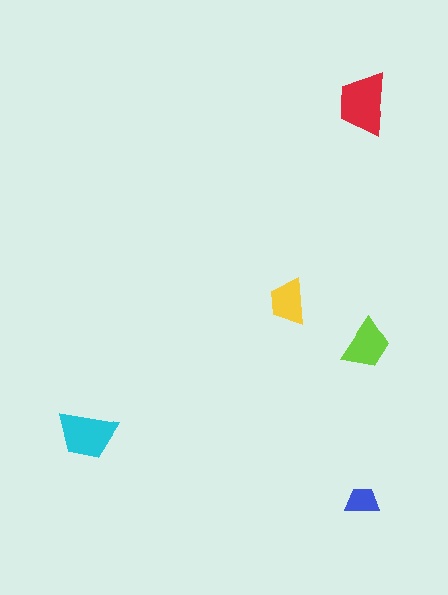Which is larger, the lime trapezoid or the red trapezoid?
The red one.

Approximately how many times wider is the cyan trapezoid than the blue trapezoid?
About 1.5 times wider.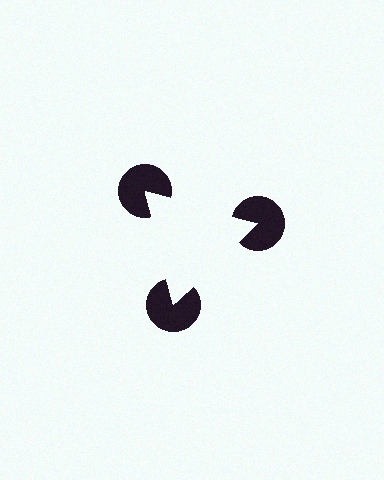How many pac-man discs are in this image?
There are 3 — one at each vertex of the illusory triangle.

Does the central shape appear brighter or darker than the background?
It typically appears slightly brighter than the background, even though no actual brightness change is drawn.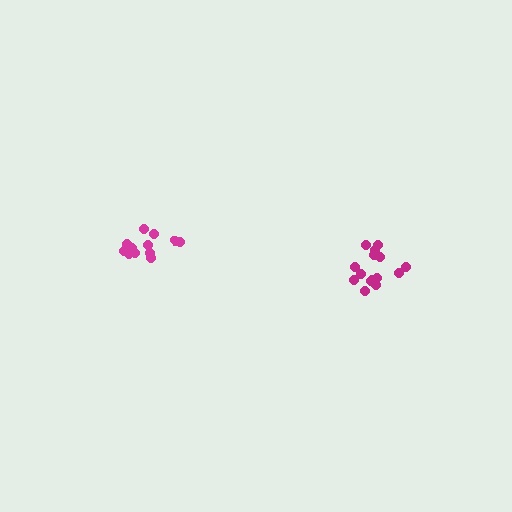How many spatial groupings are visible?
There are 2 spatial groupings.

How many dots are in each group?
Group 1: 15 dots, Group 2: 13 dots (28 total).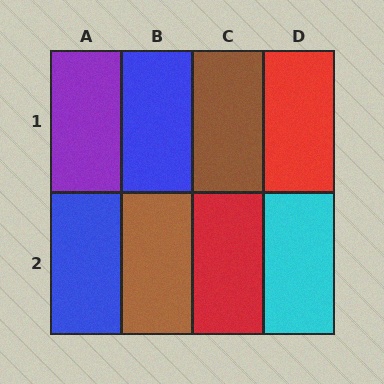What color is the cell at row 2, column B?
Brown.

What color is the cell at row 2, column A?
Blue.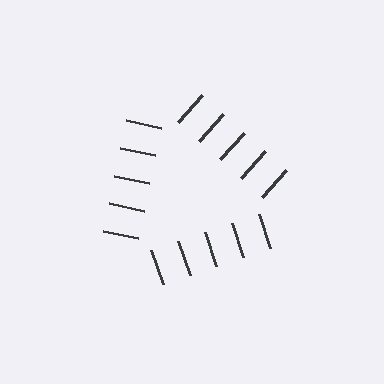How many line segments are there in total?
15 — 5 along each of the 3 edges.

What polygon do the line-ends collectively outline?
An illusory triangle — the line segments terminate on its edges but no continuous stroke is drawn.